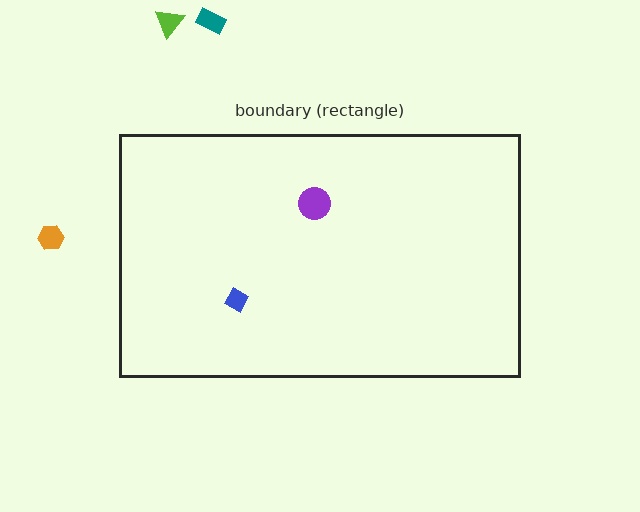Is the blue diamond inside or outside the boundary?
Inside.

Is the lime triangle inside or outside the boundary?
Outside.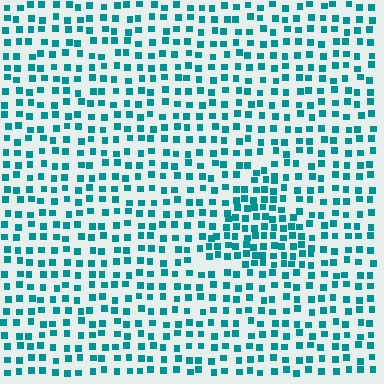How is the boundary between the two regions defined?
The boundary is defined by a change in element density (approximately 1.7x ratio). All elements are the same color, size, and shape.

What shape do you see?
I see a triangle.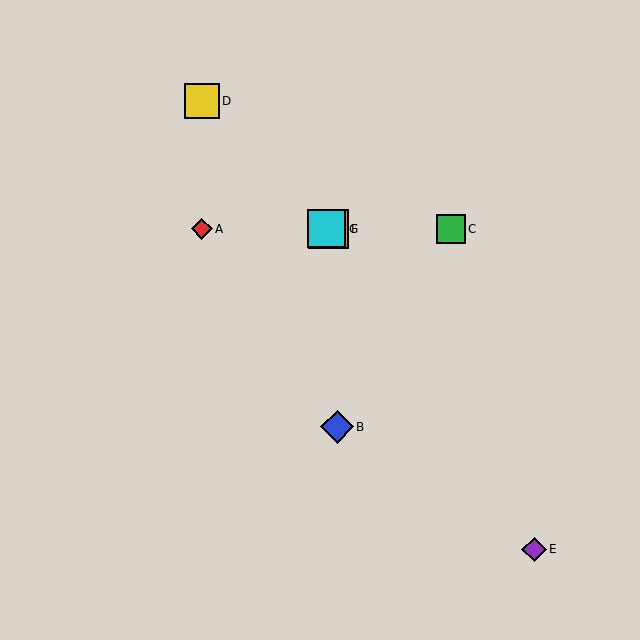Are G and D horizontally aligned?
No, G is at y≈229 and D is at y≈101.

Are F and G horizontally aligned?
Yes, both are at y≈229.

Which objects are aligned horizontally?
Objects A, C, F, G are aligned horizontally.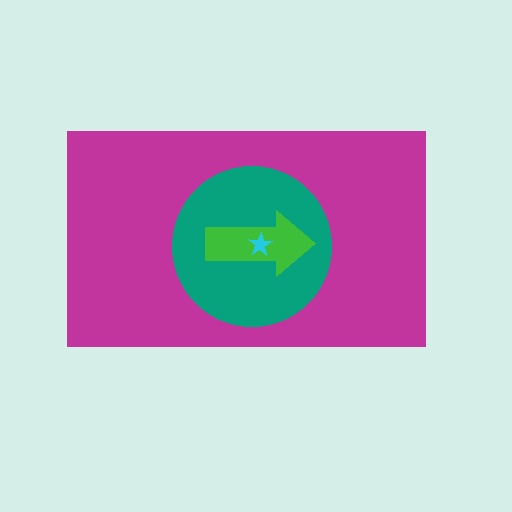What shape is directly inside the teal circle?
The green arrow.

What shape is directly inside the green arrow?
The cyan star.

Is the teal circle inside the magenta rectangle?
Yes.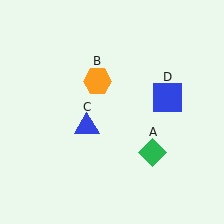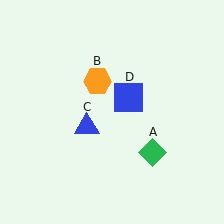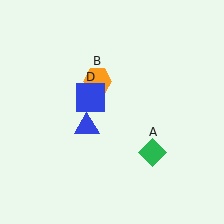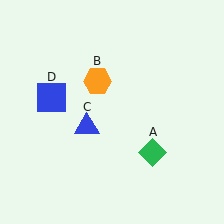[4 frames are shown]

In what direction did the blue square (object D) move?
The blue square (object D) moved left.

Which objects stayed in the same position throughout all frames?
Green diamond (object A) and orange hexagon (object B) and blue triangle (object C) remained stationary.